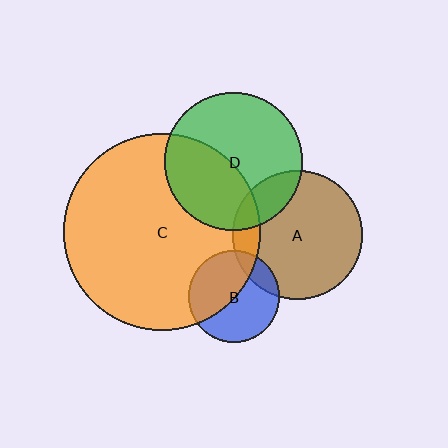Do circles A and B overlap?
Yes.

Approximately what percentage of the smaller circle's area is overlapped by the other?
Approximately 15%.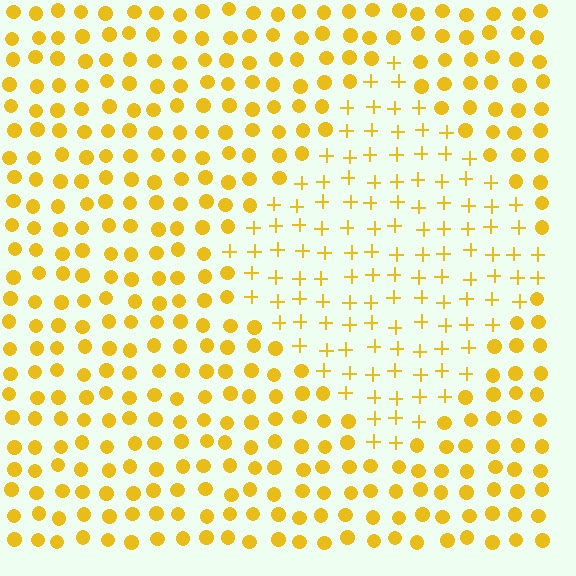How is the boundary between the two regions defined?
The boundary is defined by a change in element shape: plus signs inside vs. circles outside. All elements share the same color and spacing.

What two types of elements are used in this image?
The image uses plus signs inside the diamond region and circles outside it.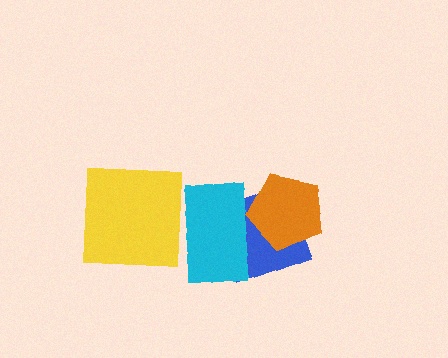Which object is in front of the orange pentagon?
The cyan rectangle is in front of the orange pentagon.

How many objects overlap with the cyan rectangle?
3 objects overlap with the cyan rectangle.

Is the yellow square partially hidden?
Yes, it is partially covered by another shape.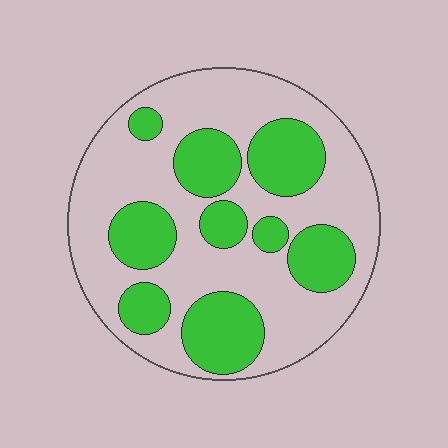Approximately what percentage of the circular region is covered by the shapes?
Approximately 35%.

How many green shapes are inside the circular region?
9.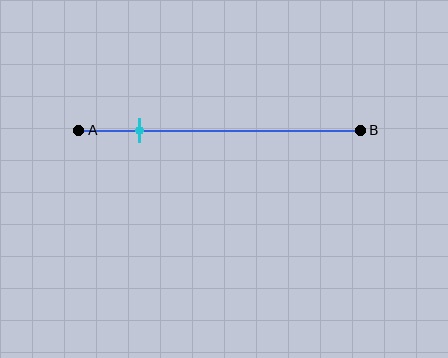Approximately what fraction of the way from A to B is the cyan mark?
The cyan mark is approximately 20% of the way from A to B.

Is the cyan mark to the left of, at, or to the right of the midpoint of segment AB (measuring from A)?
The cyan mark is to the left of the midpoint of segment AB.